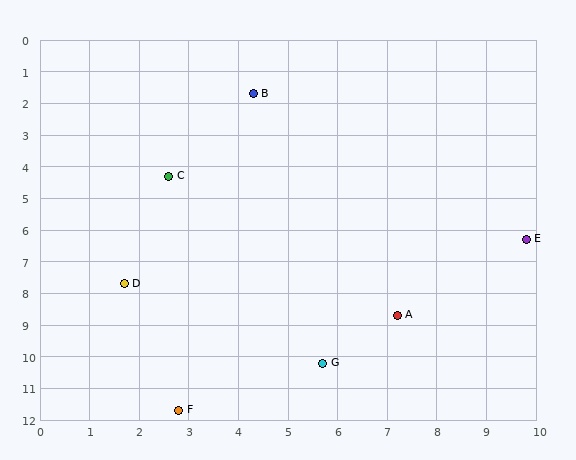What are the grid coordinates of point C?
Point C is at approximately (2.6, 4.3).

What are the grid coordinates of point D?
Point D is at approximately (1.7, 7.7).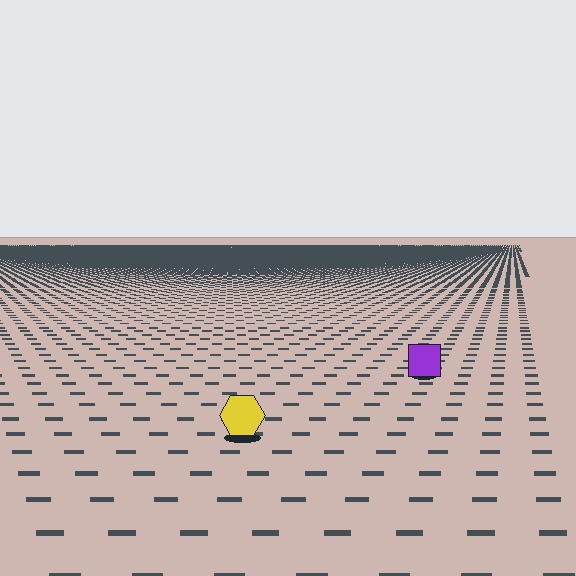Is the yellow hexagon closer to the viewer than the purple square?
Yes. The yellow hexagon is closer — you can tell from the texture gradient: the ground texture is coarser near it.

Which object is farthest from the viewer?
The purple square is farthest from the viewer. It appears smaller and the ground texture around it is denser.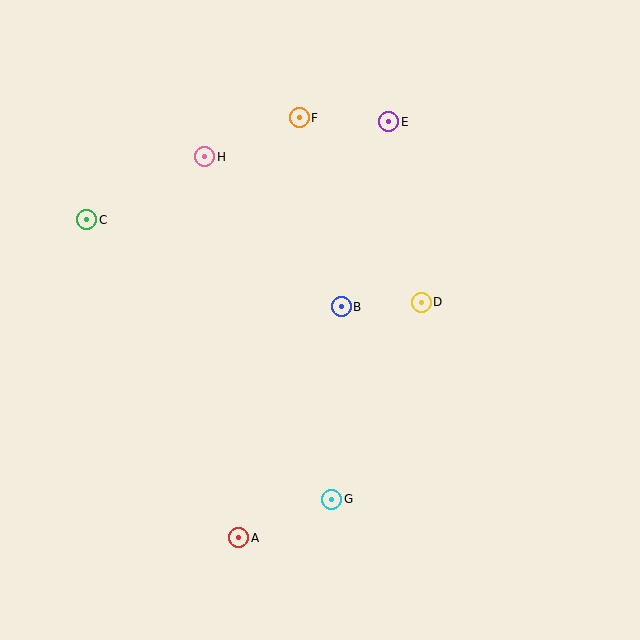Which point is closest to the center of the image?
Point B at (341, 307) is closest to the center.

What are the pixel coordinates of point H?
Point H is at (205, 157).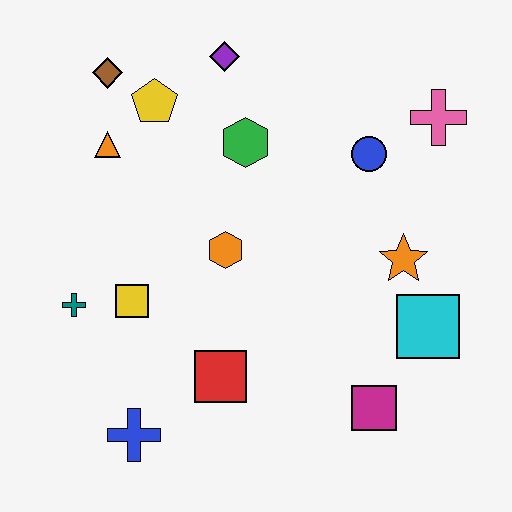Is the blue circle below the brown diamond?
Yes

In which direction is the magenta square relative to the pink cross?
The magenta square is below the pink cross.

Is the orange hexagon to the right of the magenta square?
No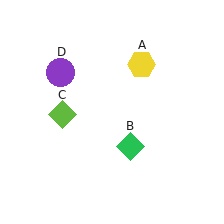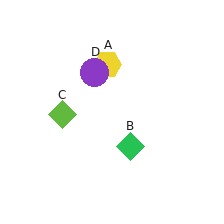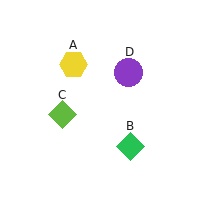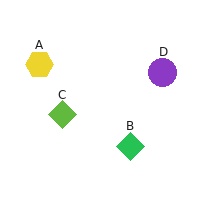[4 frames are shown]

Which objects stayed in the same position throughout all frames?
Green diamond (object B) and lime diamond (object C) remained stationary.